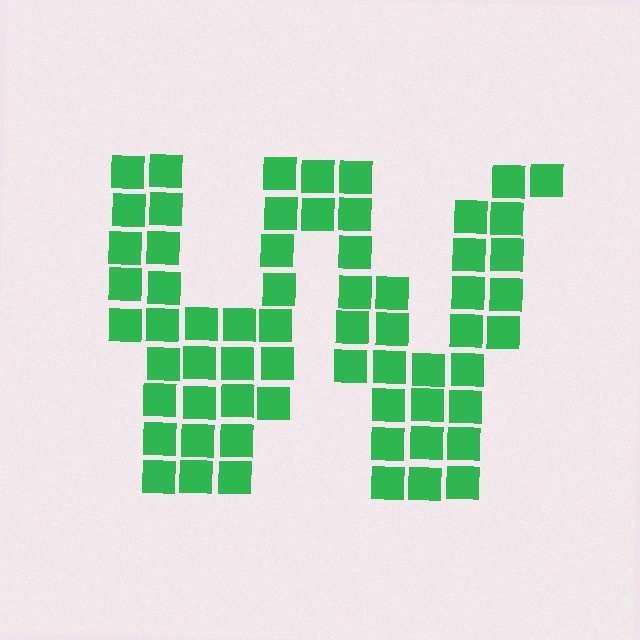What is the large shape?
The large shape is the letter W.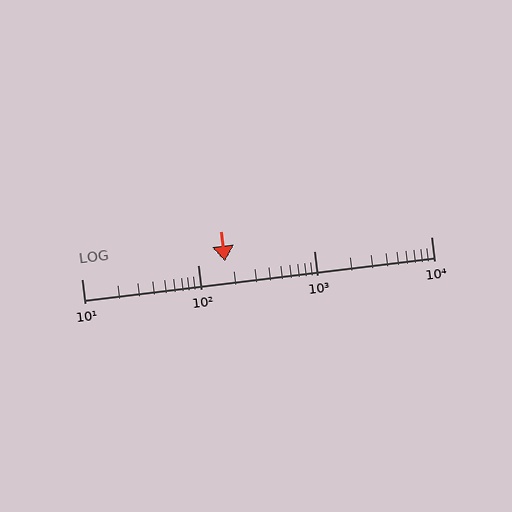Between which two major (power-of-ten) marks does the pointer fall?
The pointer is between 100 and 1000.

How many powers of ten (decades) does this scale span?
The scale spans 3 decades, from 10 to 10000.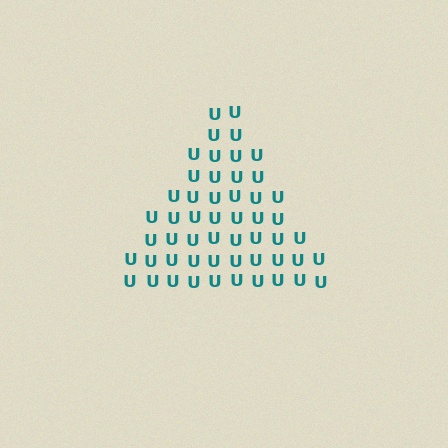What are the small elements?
The small elements are letter U's.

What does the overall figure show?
The overall figure shows a triangle.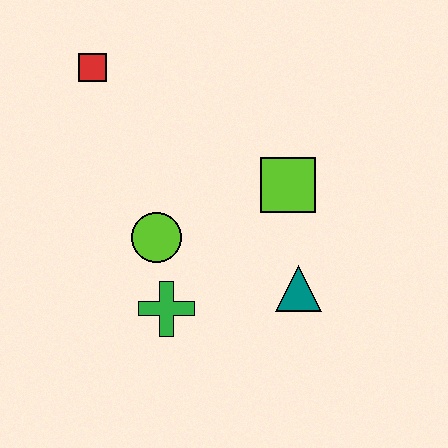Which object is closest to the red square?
The lime circle is closest to the red square.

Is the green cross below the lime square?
Yes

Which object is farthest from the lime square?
The red square is farthest from the lime square.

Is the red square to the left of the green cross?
Yes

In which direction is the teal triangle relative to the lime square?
The teal triangle is below the lime square.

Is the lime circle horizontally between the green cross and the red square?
Yes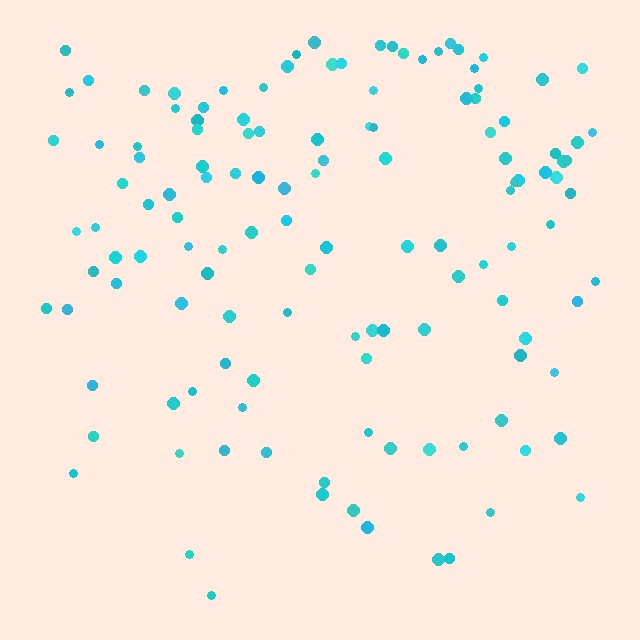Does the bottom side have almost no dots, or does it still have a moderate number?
Still a moderate number, just noticeably fewer than the top.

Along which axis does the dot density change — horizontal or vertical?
Vertical.